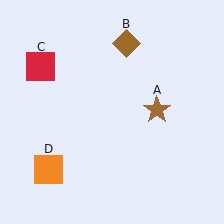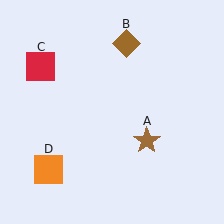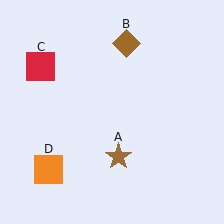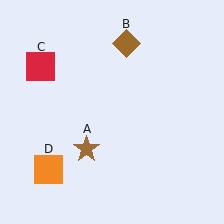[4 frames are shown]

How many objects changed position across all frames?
1 object changed position: brown star (object A).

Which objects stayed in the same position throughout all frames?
Brown diamond (object B) and red square (object C) and orange square (object D) remained stationary.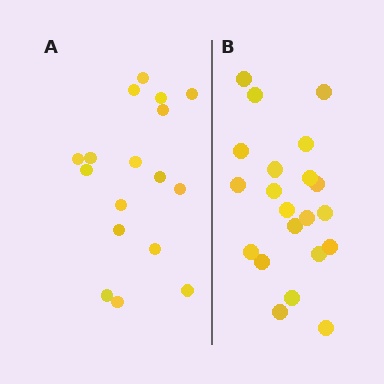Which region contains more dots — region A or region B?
Region B (the right region) has more dots.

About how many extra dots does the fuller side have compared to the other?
Region B has about 4 more dots than region A.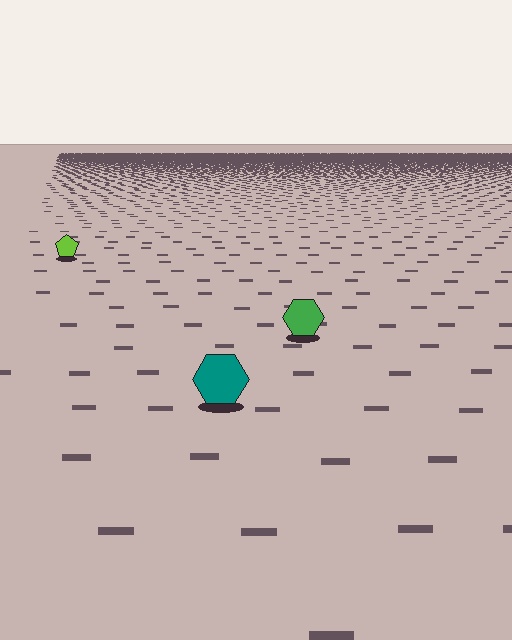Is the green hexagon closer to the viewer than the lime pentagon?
Yes. The green hexagon is closer — you can tell from the texture gradient: the ground texture is coarser near it.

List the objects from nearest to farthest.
From nearest to farthest: the teal hexagon, the green hexagon, the lime pentagon.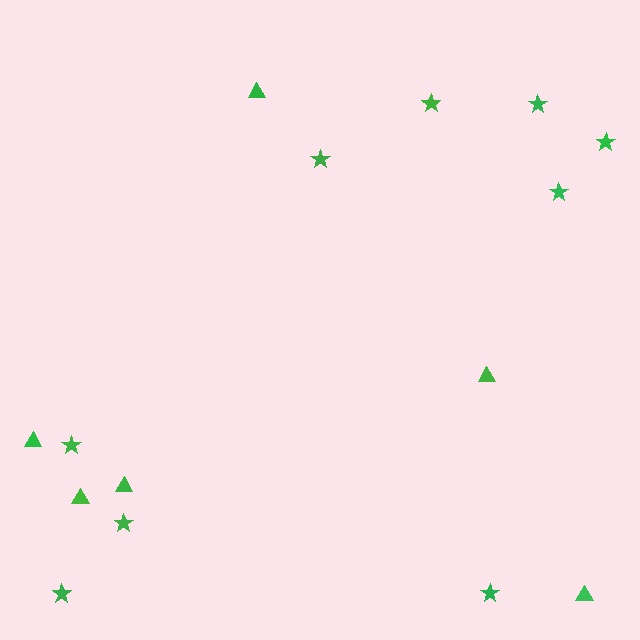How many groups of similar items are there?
There are 2 groups: one group of stars (9) and one group of triangles (6).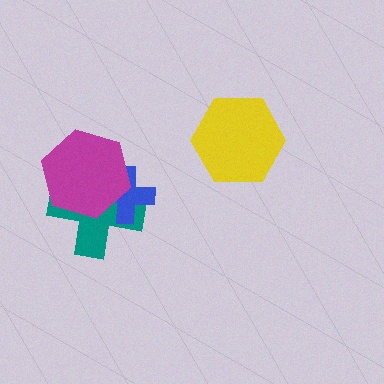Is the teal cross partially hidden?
Yes, it is partially covered by another shape.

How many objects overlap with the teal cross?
2 objects overlap with the teal cross.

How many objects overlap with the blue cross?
2 objects overlap with the blue cross.